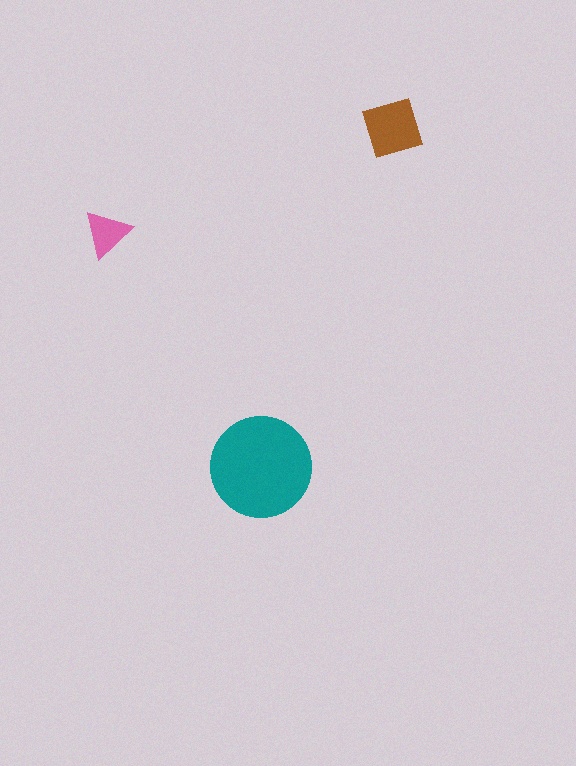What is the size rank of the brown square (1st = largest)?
2nd.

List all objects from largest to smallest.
The teal circle, the brown square, the pink triangle.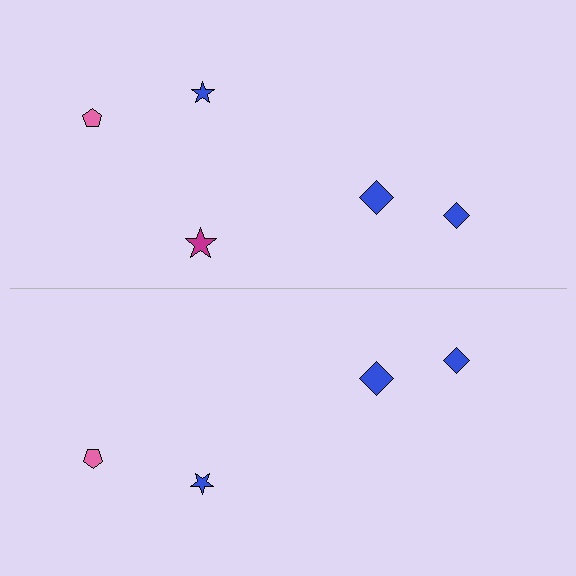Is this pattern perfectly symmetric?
No, the pattern is not perfectly symmetric. A magenta star is missing from the bottom side.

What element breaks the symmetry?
A magenta star is missing from the bottom side.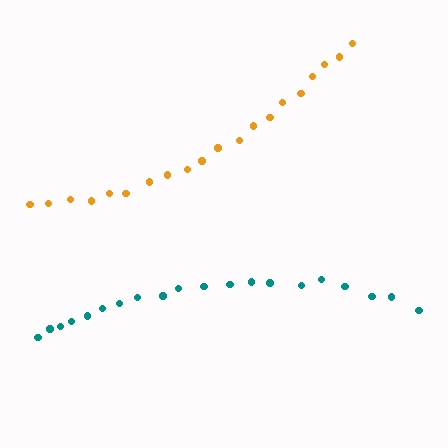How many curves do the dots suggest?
There are 2 distinct paths.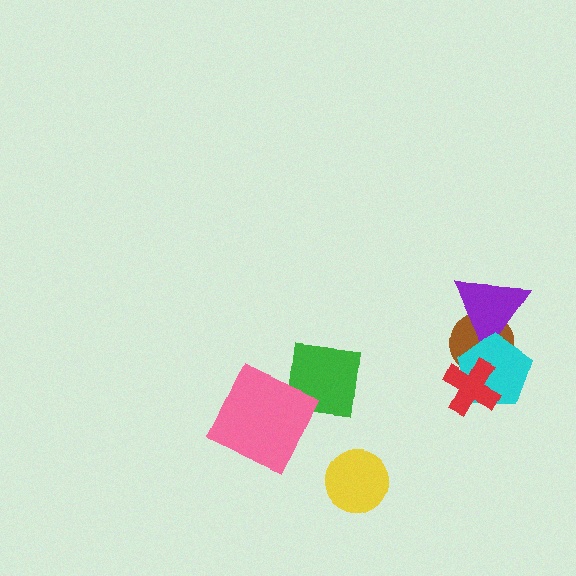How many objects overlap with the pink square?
1 object overlaps with the pink square.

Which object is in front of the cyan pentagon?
The red cross is in front of the cyan pentagon.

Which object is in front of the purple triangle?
The cyan pentagon is in front of the purple triangle.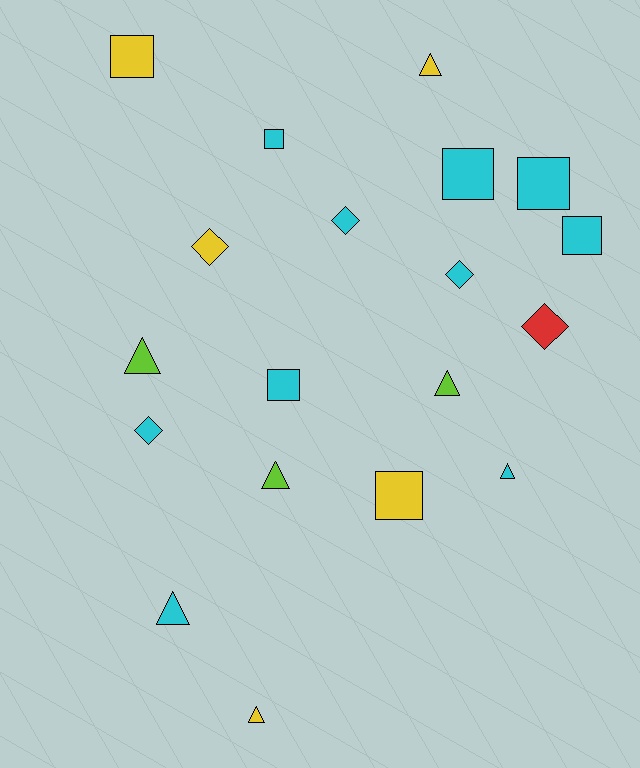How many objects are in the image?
There are 19 objects.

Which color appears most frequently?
Cyan, with 10 objects.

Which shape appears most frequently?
Square, with 7 objects.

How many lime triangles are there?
There are 3 lime triangles.